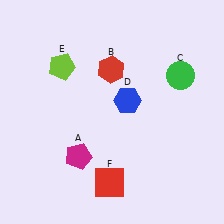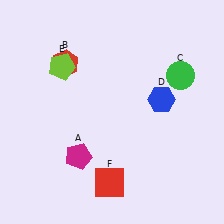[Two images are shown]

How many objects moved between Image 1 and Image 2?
2 objects moved between the two images.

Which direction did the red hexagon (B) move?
The red hexagon (B) moved left.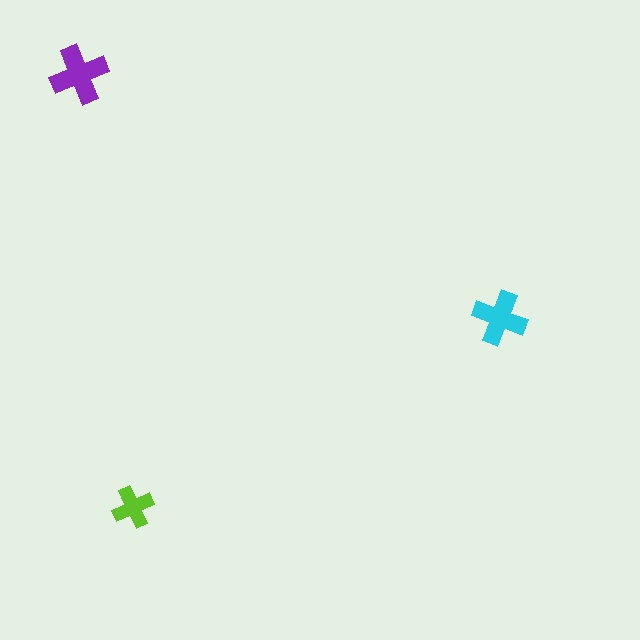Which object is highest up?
The purple cross is topmost.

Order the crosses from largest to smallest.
the purple one, the cyan one, the lime one.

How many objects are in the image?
There are 3 objects in the image.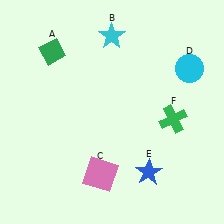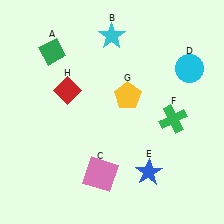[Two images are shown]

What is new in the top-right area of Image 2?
A yellow pentagon (G) was added in the top-right area of Image 2.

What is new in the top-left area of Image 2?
A red diamond (H) was added in the top-left area of Image 2.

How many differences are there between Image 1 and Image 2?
There are 2 differences between the two images.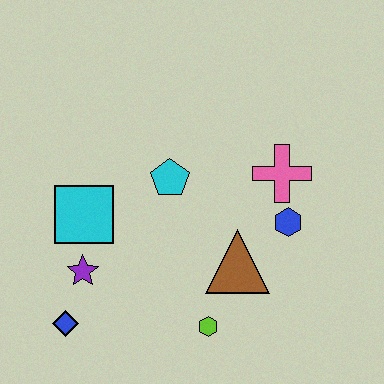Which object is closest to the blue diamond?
The purple star is closest to the blue diamond.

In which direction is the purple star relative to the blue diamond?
The purple star is above the blue diamond.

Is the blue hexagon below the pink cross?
Yes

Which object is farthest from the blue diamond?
The pink cross is farthest from the blue diamond.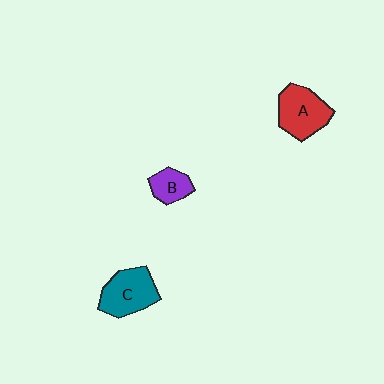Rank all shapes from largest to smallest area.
From largest to smallest: A (red), C (teal), B (purple).